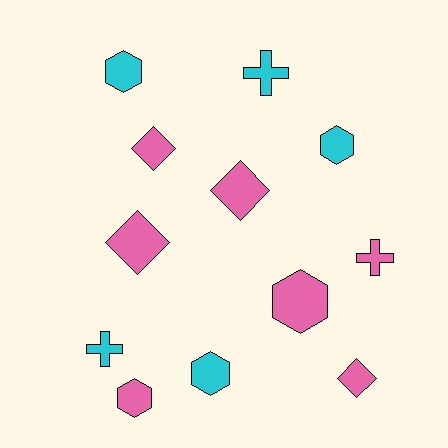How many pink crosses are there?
There is 1 pink cross.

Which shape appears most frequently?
Hexagon, with 5 objects.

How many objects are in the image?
There are 12 objects.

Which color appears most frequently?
Pink, with 7 objects.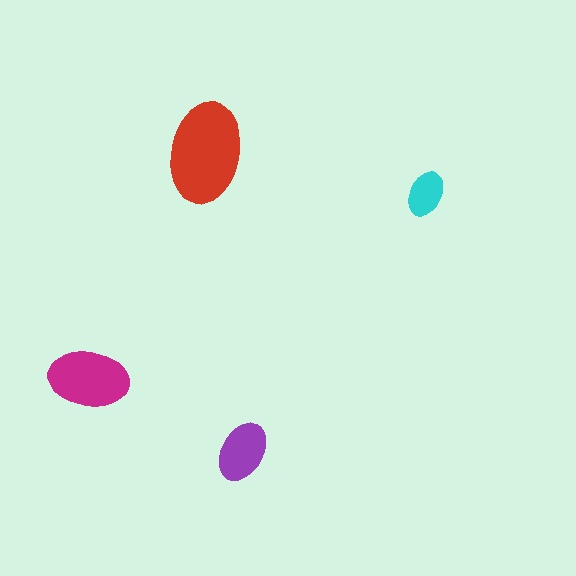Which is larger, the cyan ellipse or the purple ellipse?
The purple one.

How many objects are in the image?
There are 4 objects in the image.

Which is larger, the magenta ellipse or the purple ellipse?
The magenta one.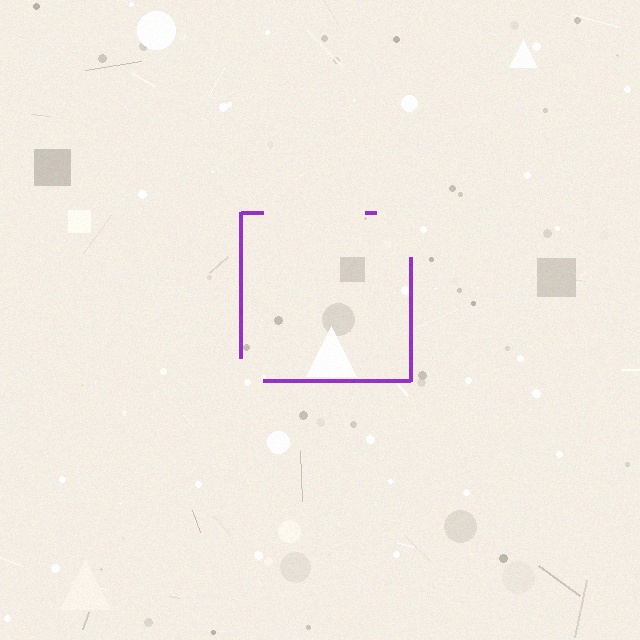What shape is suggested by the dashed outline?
The dashed outline suggests a square.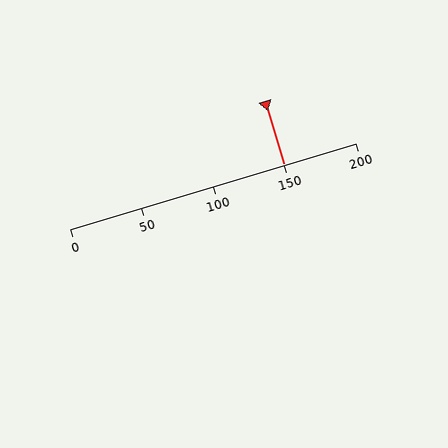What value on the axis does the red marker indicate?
The marker indicates approximately 150.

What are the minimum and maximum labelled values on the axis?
The axis runs from 0 to 200.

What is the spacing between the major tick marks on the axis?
The major ticks are spaced 50 apart.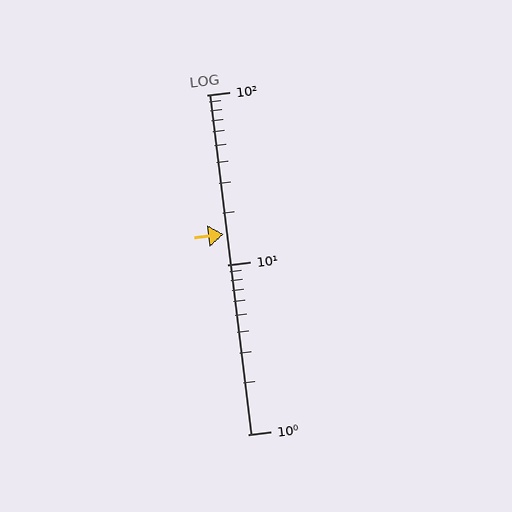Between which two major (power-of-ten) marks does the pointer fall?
The pointer is between 10 and 100.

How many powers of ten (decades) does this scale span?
The scale spans 2 decades, from 1 to 100.